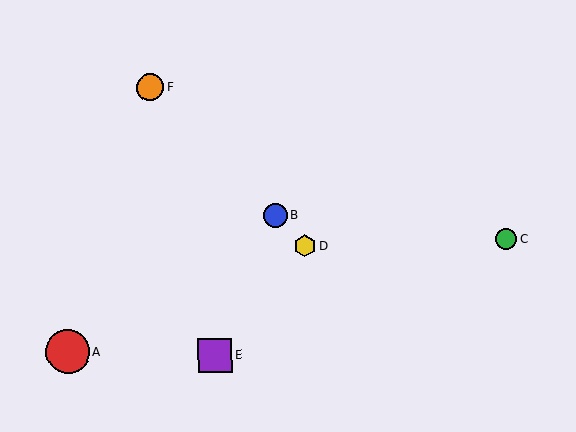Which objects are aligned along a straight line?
Objects B, D, F are aligned along a straight line.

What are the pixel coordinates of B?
Object B is at (276, 216).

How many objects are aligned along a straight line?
3 objects (B, D, F) are aligned along a straight line.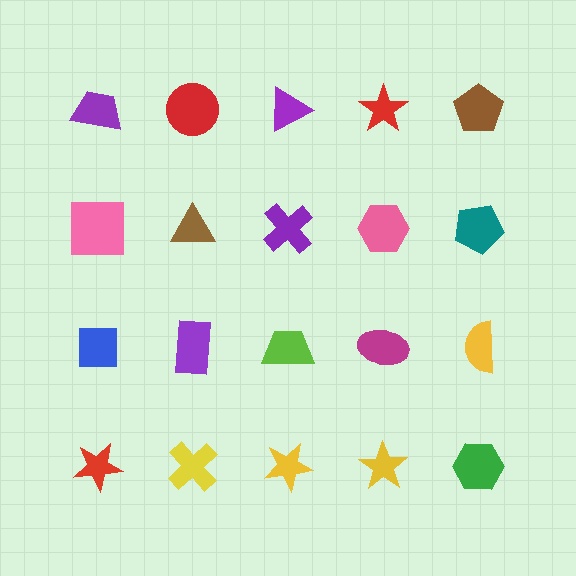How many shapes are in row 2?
5 shapes.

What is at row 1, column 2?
A red circle.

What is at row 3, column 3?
A lime trapezoid.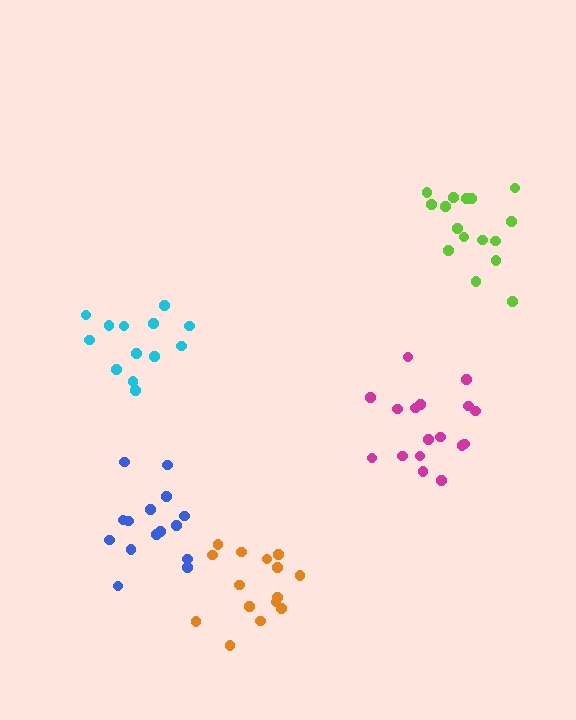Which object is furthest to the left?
The cyan cluster is leftmost.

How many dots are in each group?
Group 1: 17 dots, Group 2: 15 dots, Group 3: 15 dots, Group 4: 16 dots, Group 5: 13 dots (76 total).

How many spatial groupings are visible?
There are 5 spatial groupings.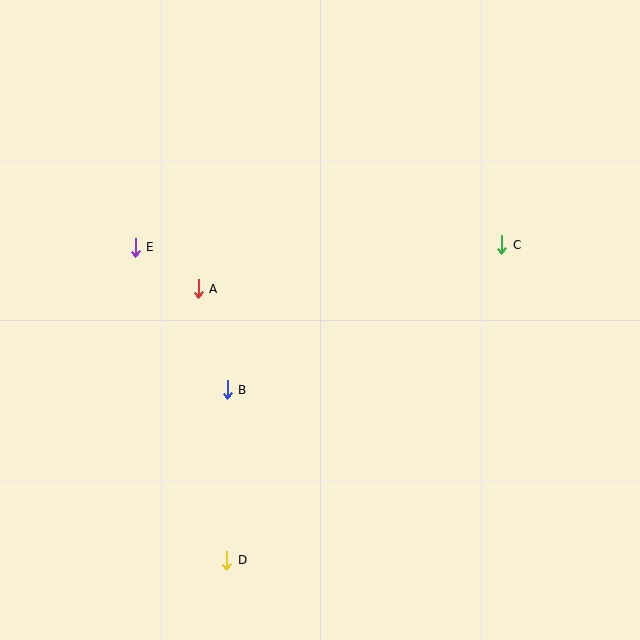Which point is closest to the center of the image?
Point B at (227, 390) is closest to the center.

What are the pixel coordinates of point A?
Point A is at (198, 289).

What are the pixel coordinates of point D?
Point D is at (227, 560).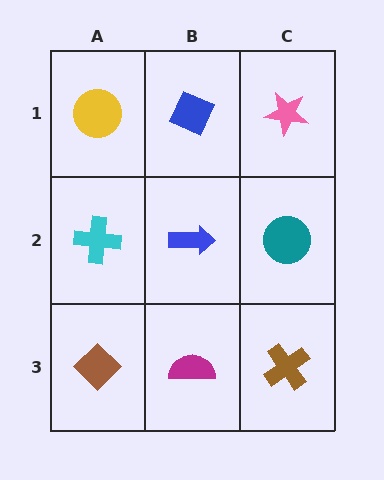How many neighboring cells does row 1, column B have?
3.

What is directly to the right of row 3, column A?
A magenta semicircle.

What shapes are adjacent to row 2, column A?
A yellow circle (row 1, column A), a brown diamond (row 3, column A), a blue arrow (row 2, column B).